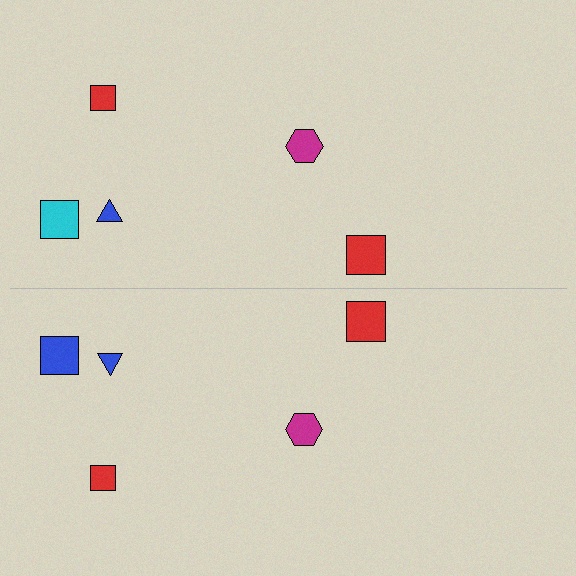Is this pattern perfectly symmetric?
No, the pattern is not perfectly symmetric. The blue square on the bottom side breaks the symmetry — its mirror counterpart is cyan.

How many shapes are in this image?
There are 10 shapes in this image.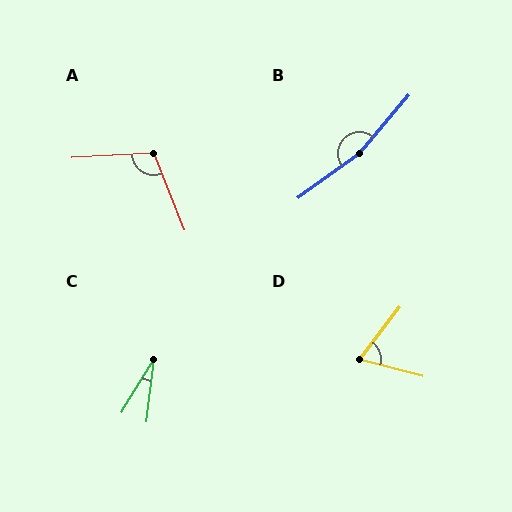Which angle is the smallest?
C, at approximately 25 degrees.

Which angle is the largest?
B, at approximately 166 degrees.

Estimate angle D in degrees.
Approximately 67 degrees.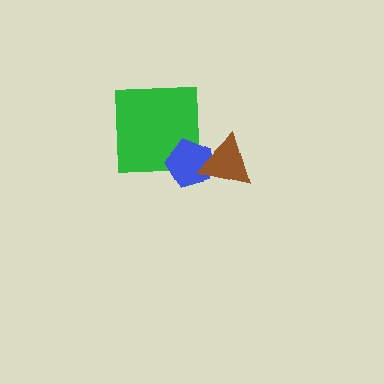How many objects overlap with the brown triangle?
1 object overlaps with the brown triangle.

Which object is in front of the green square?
The blue pentagon is in front of the green square.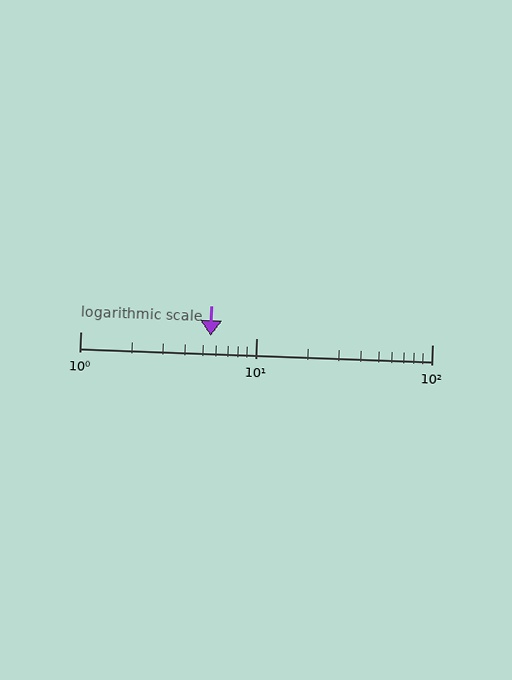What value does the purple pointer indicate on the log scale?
The pointer indicates approximately 5.5.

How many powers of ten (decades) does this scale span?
The scale spans 2 decades, from 1 to 100.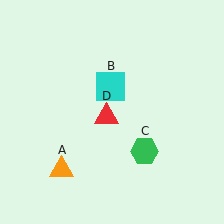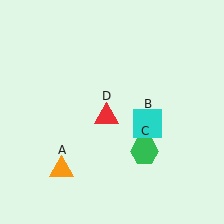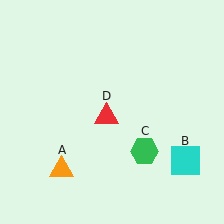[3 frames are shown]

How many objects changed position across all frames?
1 object changed position: cyan square (object B).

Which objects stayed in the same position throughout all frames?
Orange triangle (object A) and green hexagon (object C) and red triangle (object D) remained stationary.